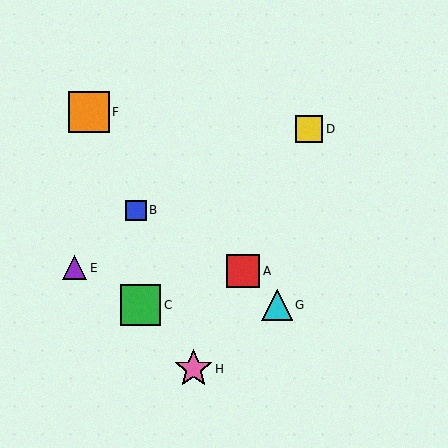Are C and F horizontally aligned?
No, C is at y≈305 and F is at y≈112.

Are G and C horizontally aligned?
Yes, both are at y≈305.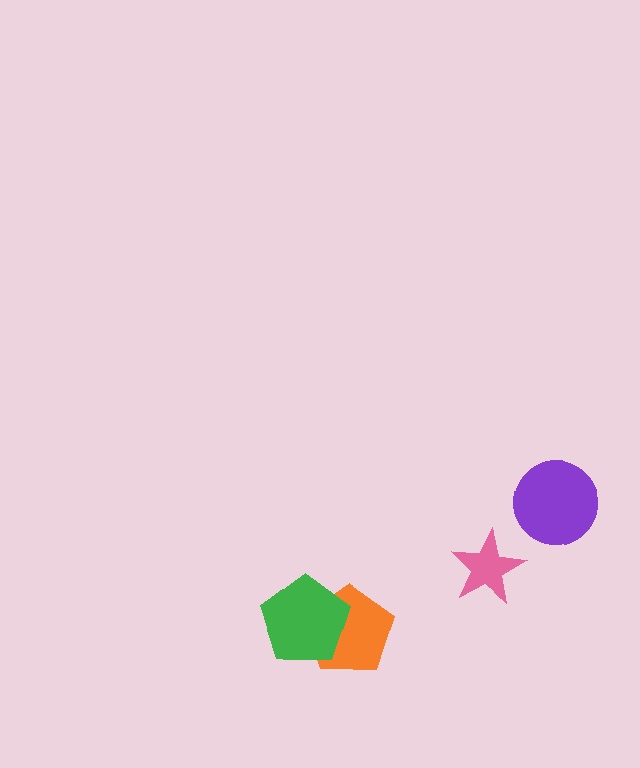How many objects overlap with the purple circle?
0 objects overlap with the purple circle.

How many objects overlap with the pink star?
0 objects overlap with the pink star.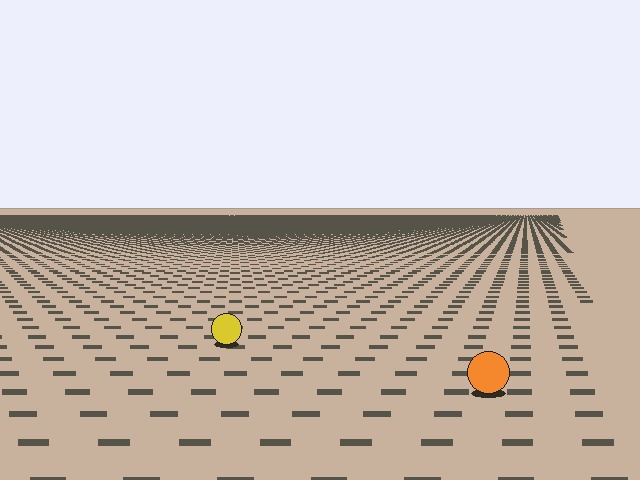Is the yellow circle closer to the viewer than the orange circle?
No. The orange circle is closer — you can tell from the texture gradient: the ground texture is coarser near it.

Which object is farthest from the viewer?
The yellow circle is farthest from the viewer. It appears smaller and the ground texture around it is denser.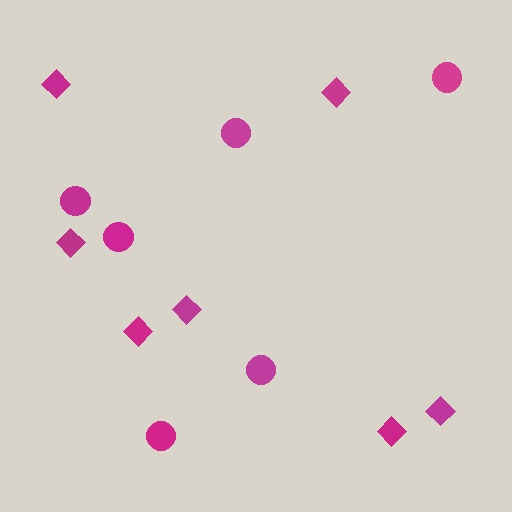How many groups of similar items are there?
There are 2 groups: one group of diamonds (7) and one group of circles (6).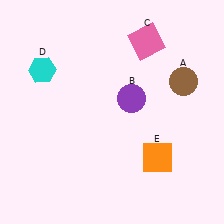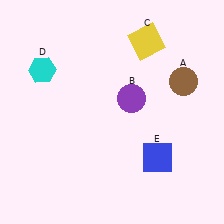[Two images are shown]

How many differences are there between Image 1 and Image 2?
There are 2 differences between the two images.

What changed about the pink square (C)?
In Image 1, C is pink. In Image 2, it changed to yellow.